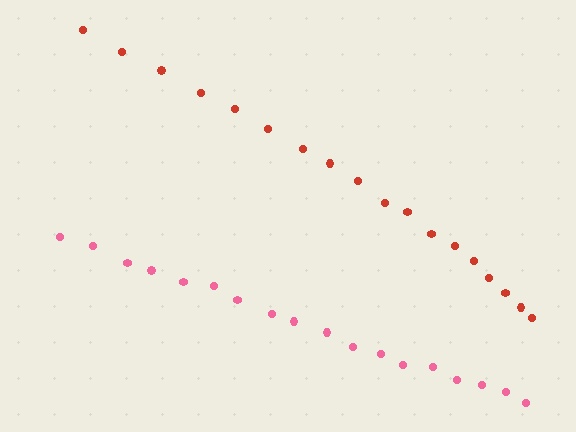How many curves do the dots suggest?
There are 2 distinct paths.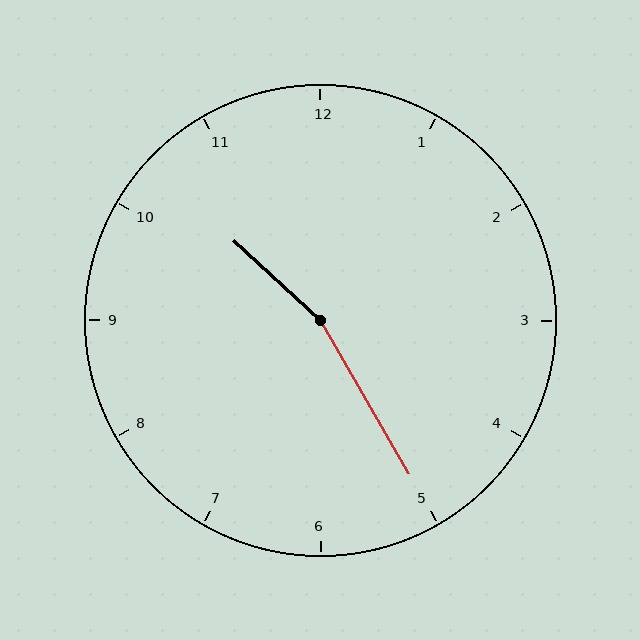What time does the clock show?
10:25.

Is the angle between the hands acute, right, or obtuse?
It is obtuse.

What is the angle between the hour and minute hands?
Approximately 162 degrees.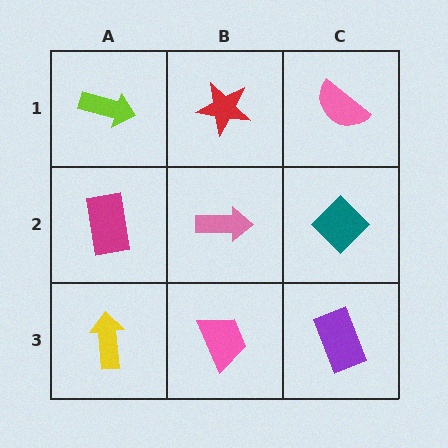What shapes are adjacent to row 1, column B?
A pink arrow (row 2, column B), a lime arrow (row 1, column A), a pink semicircle (row 1, column C).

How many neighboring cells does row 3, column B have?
3.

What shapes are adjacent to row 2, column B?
A red star (row 1, column B), a pink trapezoid (row 3, column B), a magenta rectangle (row 2, column A), a teal diamond (row 2, column C).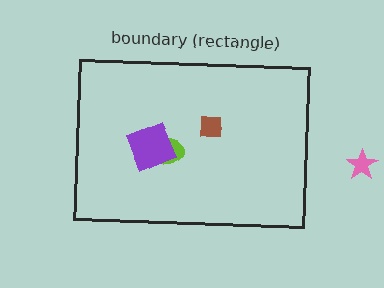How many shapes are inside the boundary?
3 inside, 1 outside.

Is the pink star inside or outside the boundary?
Outside.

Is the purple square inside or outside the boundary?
Inside.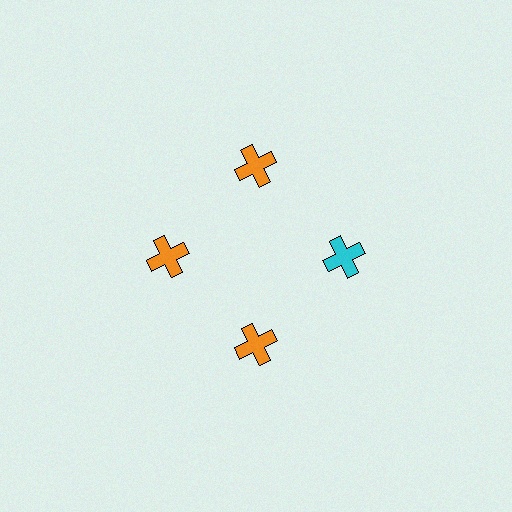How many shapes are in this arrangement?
There are 4 shapes arranged in a ring pattern.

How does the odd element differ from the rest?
It has a different color: cyan instead of orange.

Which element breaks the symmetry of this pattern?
The cyan cross at roughly the 3 o'clock position breaks the symmetry. All other shapes are orange crosses.